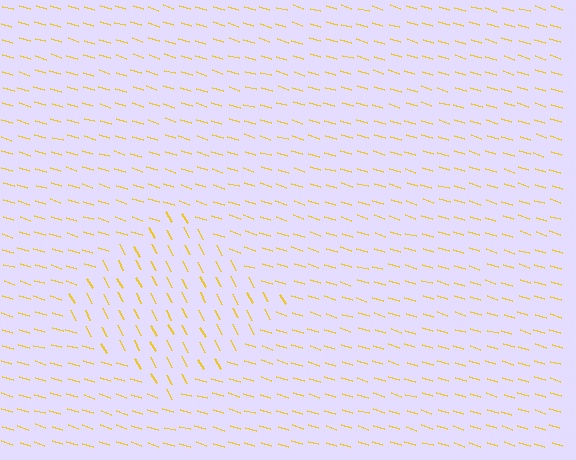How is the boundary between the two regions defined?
The boundary is defined purely by a change in line orientation (approximately 45 degrees difference). All lines are the same color and thickness.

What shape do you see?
I see a diamond.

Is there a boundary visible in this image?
Yes, there is a texture boundary formed by a change in line orientation.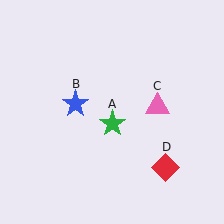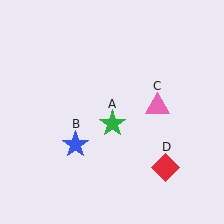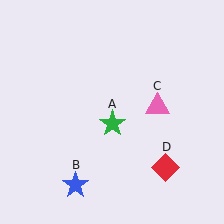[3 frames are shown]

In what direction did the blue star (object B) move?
The blue star (object B) moved down.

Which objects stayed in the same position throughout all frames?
Green star (object A) and pink triangle (object C) and red diamond (object D) remained stationary.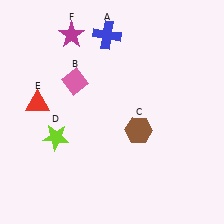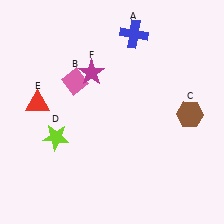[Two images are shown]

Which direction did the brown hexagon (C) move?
The brown hexagon (C) moved right.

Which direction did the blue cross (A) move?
The blue cross (A) moved right.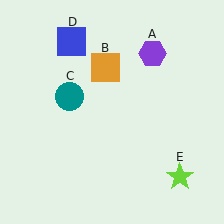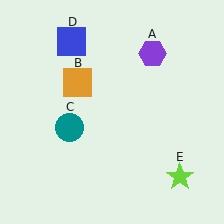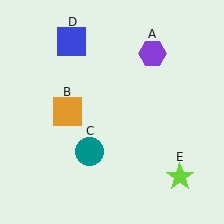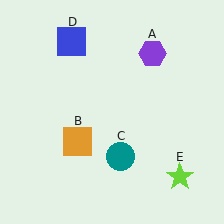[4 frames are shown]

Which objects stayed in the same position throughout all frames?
Purple hexagon (object A) and blue square (object D) and lime star (object E) remained stationary.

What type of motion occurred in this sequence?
The orange square (object B), teal circle (object C) rotated counterclockwise around the center of the scene.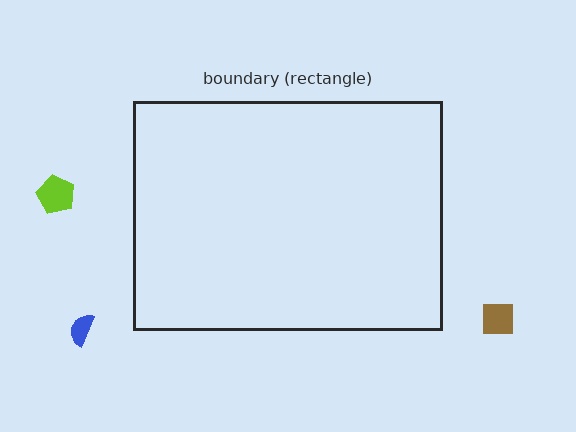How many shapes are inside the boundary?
0 inside, 3 outside.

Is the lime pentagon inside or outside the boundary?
Outside.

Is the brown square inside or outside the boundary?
Outside.